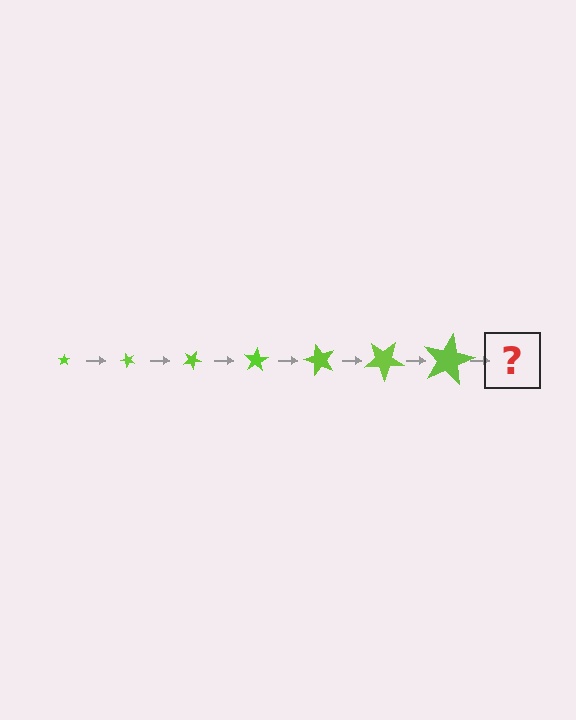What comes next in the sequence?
The next element should be a star, larger than the previous one and rotated 350 degrees from the start.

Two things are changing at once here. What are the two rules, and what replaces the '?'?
The two rules are that the star grows larger each step and it rotates 50 degrees each step. The '?' should be a star, larger than the previous one and rotated 350 degrees from the start.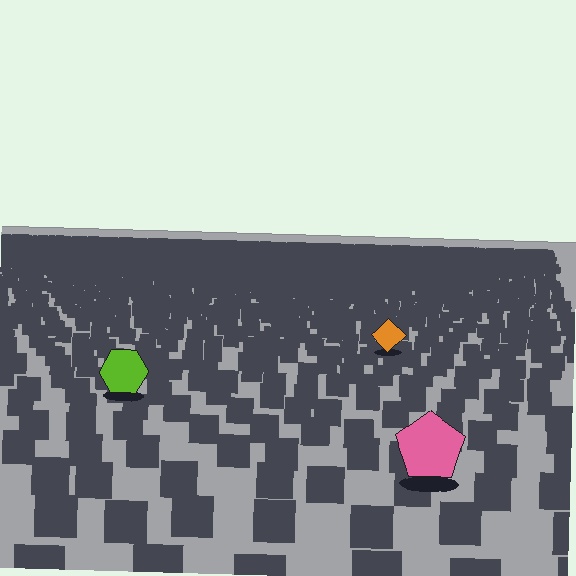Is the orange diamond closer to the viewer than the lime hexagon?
No. The lime hexagon is closer — you can tell from the texture gradient: the ground texture is coarser near it.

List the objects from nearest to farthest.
From nearest to farthest: the pink pentagon, the lime hexagon, the orange diamond.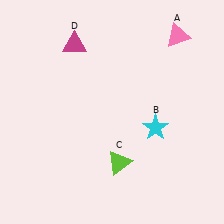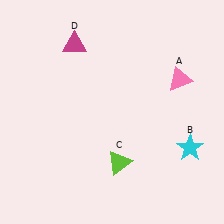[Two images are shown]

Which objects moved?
The objects that moved are: the pink triangle (A), the cyan star (B).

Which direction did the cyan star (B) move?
The cyan star (B) moved right.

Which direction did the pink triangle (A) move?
The pink triangle (A) moved down.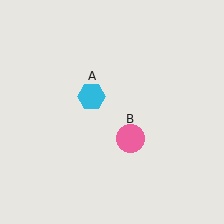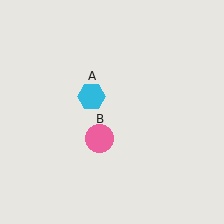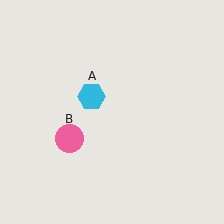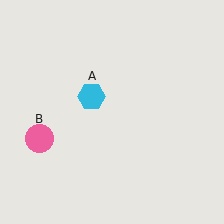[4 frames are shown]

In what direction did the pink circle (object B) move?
The pink circle (object B) moved left.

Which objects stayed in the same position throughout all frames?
Cyan hexagon (object A) remained stationary.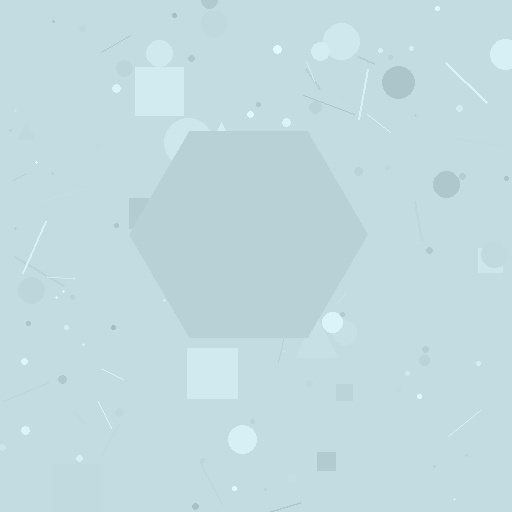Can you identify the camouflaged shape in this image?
The camouflaged shape is a hexagon.